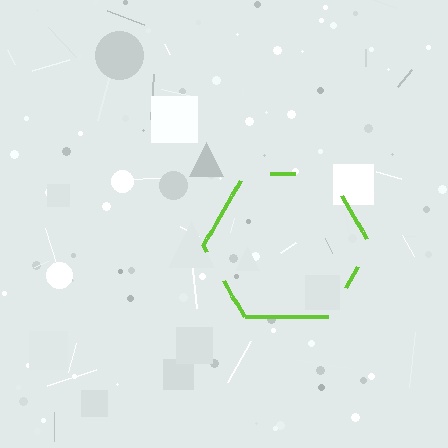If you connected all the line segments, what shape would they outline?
They would outline a hexagon.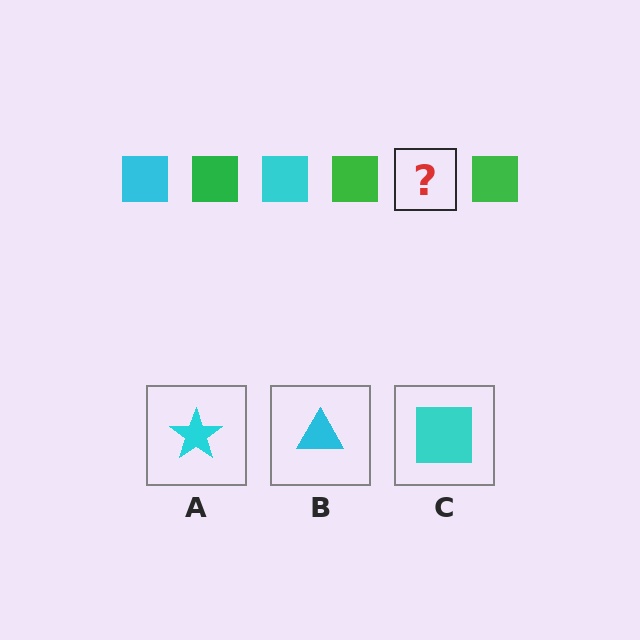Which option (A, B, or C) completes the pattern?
C.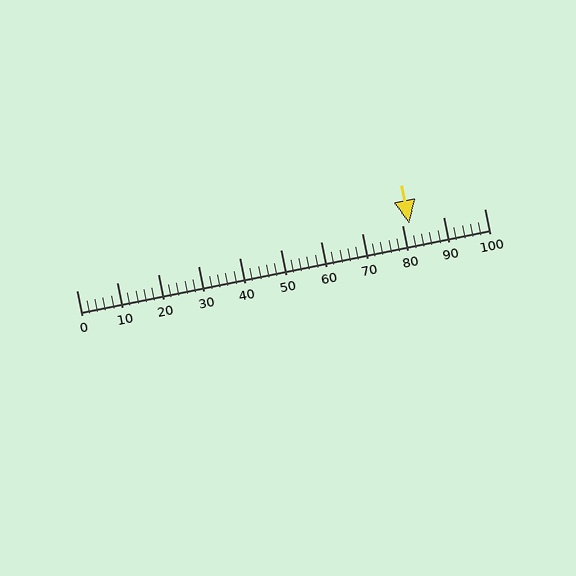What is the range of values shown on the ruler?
The ruler shows values from 0 to 100.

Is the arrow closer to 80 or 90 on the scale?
The arrow is closer to 80.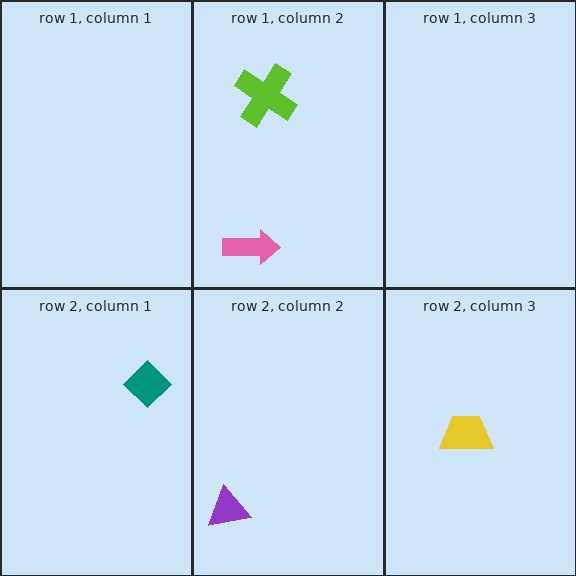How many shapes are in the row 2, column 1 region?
1.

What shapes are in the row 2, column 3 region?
The yellow trapezoid.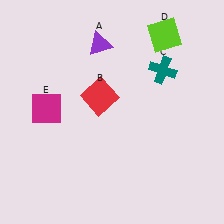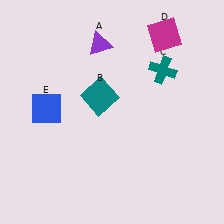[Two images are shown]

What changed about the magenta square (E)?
In Image 1, E is magenta. In Image 2, it changed to blue.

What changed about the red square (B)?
In Image 1, B is red. In Image 2, it changed to teal.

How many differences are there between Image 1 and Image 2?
There are 3 differences between the two images.